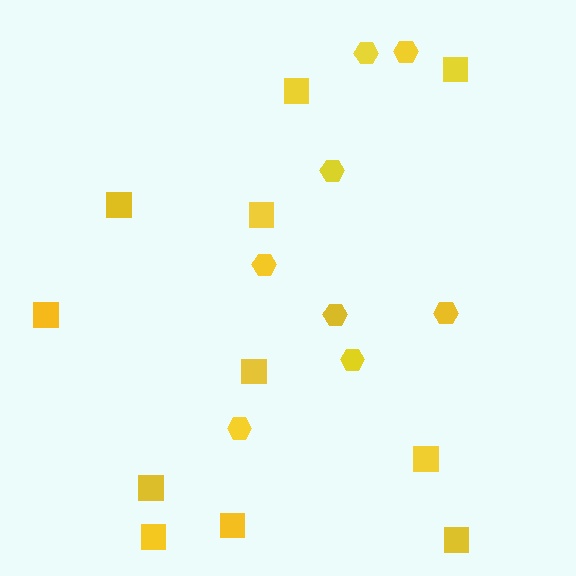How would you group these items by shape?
There are 2 groups: one group of hexagons (8) and one group of squares (11).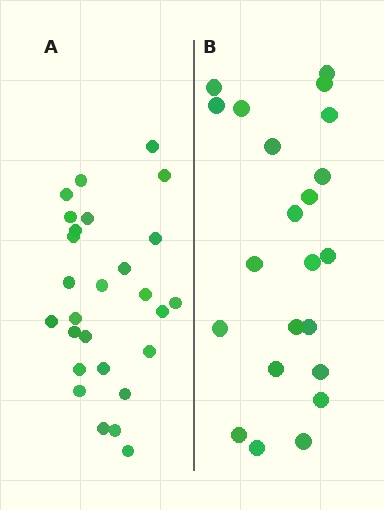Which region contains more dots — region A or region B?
Region A (the left region) has more dots.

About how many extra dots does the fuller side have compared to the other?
Region A has about 5 more dots than region B.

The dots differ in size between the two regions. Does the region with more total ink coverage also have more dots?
No. Region B has more total ink coverage because its dots are larger, but region A actually contains more individual dots. Total area can be misleading — the number of items is what matters here.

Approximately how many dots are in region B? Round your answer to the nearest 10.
About 20 dots. (The exact count is 22, which rounds to 20.)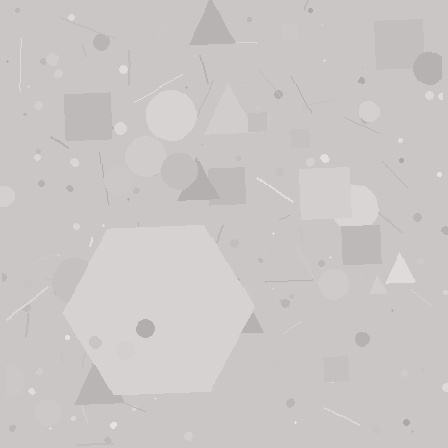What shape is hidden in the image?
A hexagon is hidden in the image.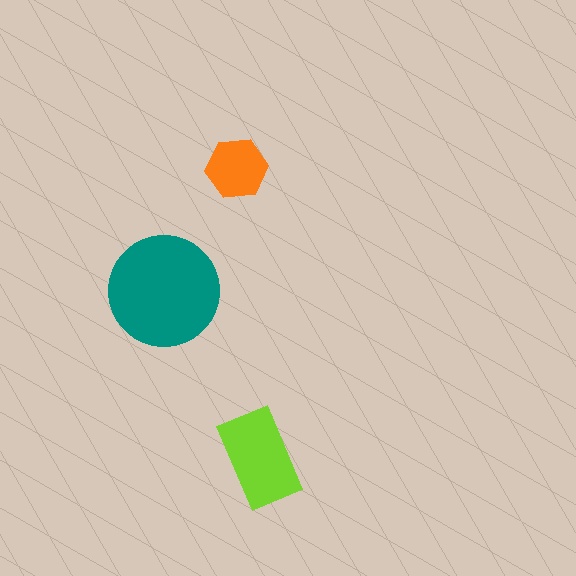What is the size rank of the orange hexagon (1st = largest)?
3rd.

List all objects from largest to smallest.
The teal circle, the lime rectangle, the orange hexagon.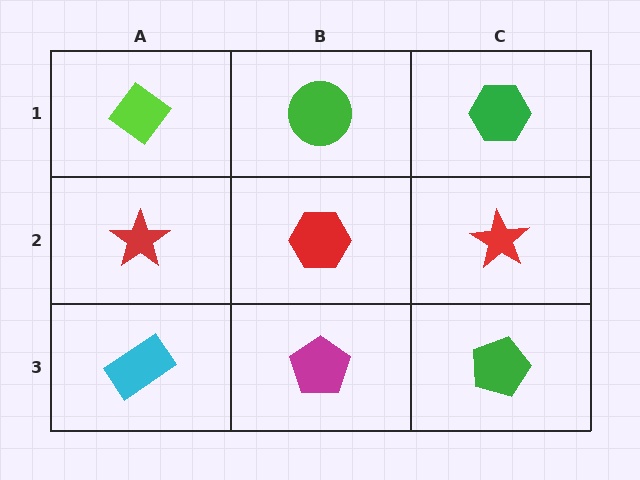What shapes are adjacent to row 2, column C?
A green hexagon (row 1, column C), a green pentagon (row 3, column C), a red hexagon (row 2, column B).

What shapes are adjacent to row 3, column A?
A red star (row 2, column A), a magenta pentagon (row 3, column B).